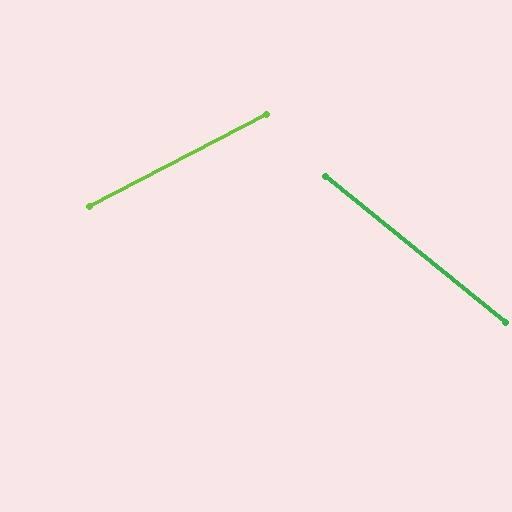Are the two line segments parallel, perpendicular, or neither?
Neither parallel nor perpendicular — they differ by about 67°.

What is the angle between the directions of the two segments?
Approximately 67 degrees.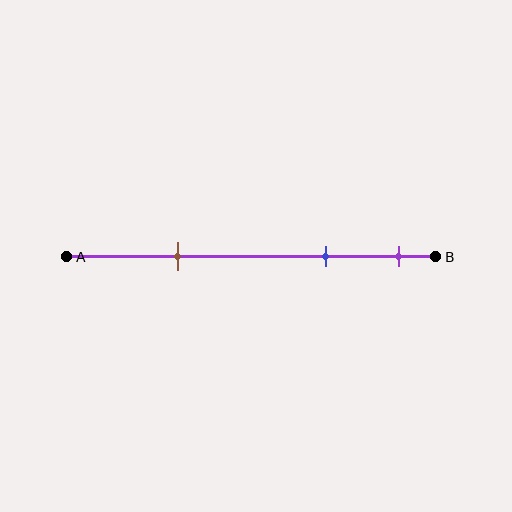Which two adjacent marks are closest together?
The blue and purple marks are the closest adjacent pair.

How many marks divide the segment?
There are 3 marks dividing the segment.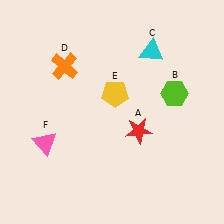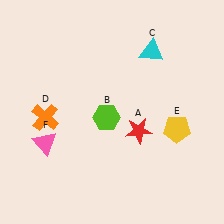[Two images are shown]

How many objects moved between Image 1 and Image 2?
3 objects moved between the two images.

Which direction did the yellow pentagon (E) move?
The yellow pentagon (E) moved right.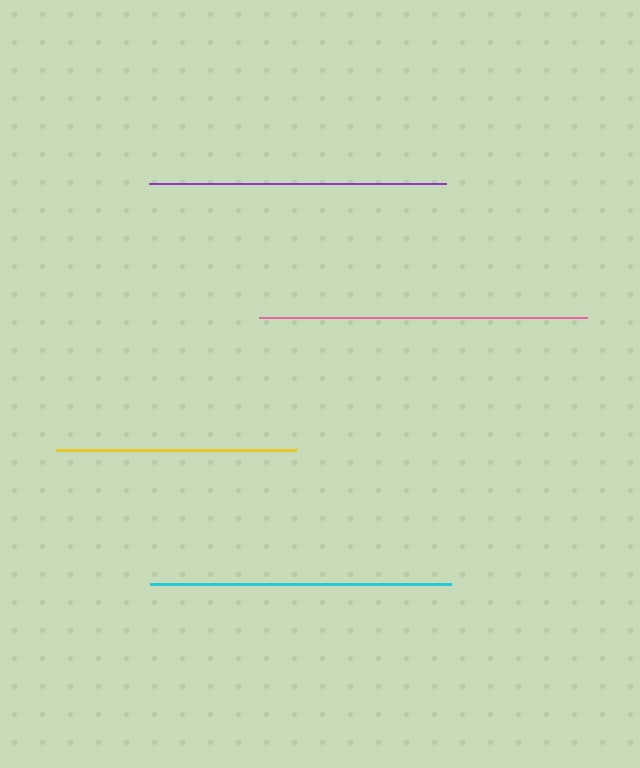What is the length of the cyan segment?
The cyan segment is approximately 302 pixels long.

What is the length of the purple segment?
The purple segment is approximately 296 pixels long.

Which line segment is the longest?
The pink line is the longest at approximately 328 pixels.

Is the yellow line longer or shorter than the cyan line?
The cyan line is longer than the yellow line.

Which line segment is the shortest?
The yellow line is the shortest at approximately 240 pixels.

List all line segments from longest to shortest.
From longest to shortest: pink, cyan, purple, yellow.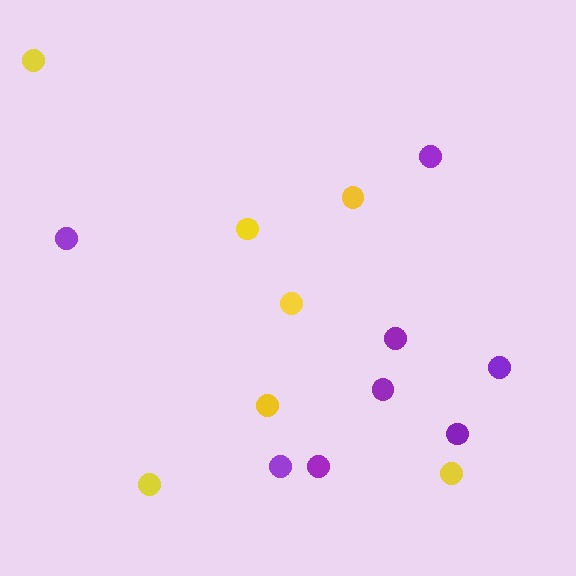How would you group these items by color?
There are 2 groups: one group of purple circles (8) and one group of yellow circles (7).